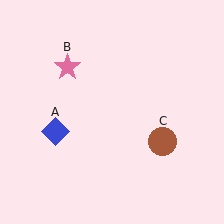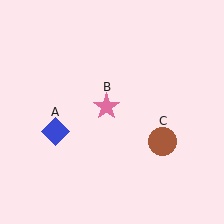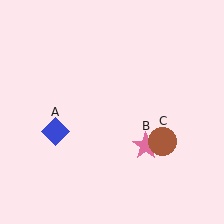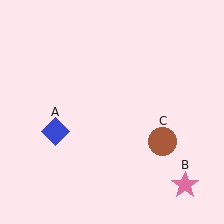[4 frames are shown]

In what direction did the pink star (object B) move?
The pink star (object B) moved down and to the right.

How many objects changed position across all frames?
1 object changed position: pink star (object B).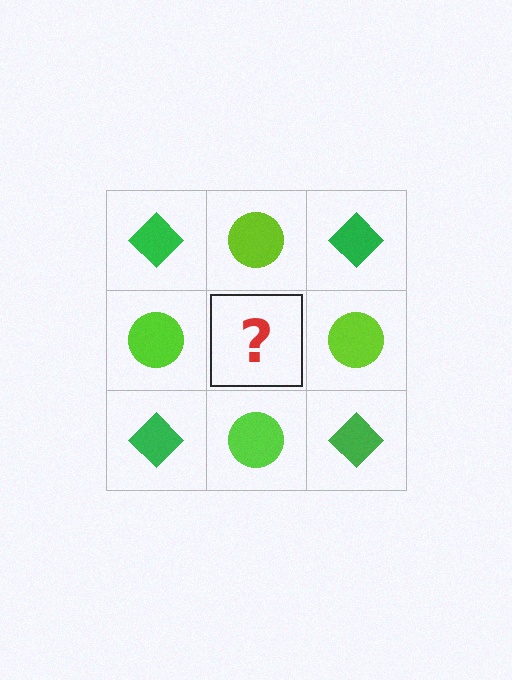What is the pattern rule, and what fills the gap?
The rule is that it alternates green diamond and lime circle in a checkerboard pattern. The gap should be filled with a green diamond.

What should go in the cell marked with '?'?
The missing cell should contain a green diamond.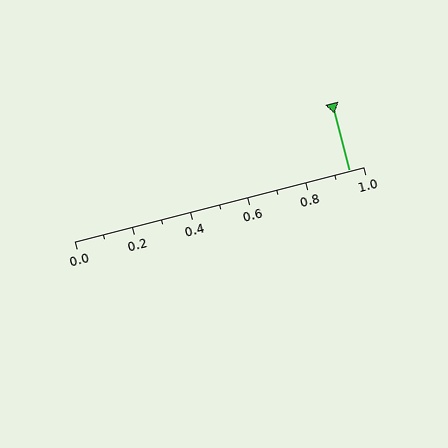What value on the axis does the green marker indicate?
The marker indicates approximately 0.95.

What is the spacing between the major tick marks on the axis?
The major ticks are spaced 0.2 apart.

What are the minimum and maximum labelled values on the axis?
The axis runs from 0.0 to 1.0.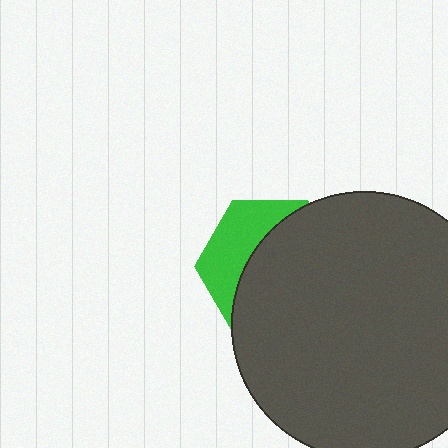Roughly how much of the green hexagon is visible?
A small part of it is visible (roughly 35%).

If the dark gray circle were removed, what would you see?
You would see the complete green hexagon.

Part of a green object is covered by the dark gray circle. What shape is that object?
It is a hexagon.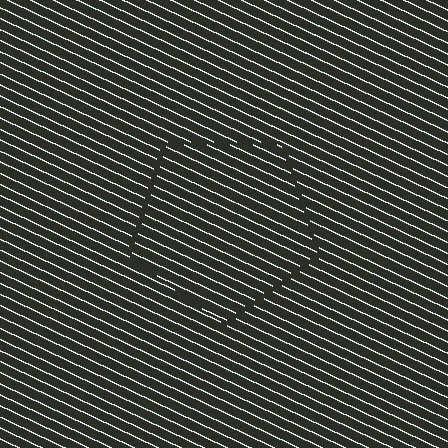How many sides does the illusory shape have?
5 sides — the line-ends trace a pentagon.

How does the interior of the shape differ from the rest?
The interior of the shape contains the same grating, shifted by half a period — the contour is defined by the phase discontinuity where line-ends from the inner and outer gratings abut.